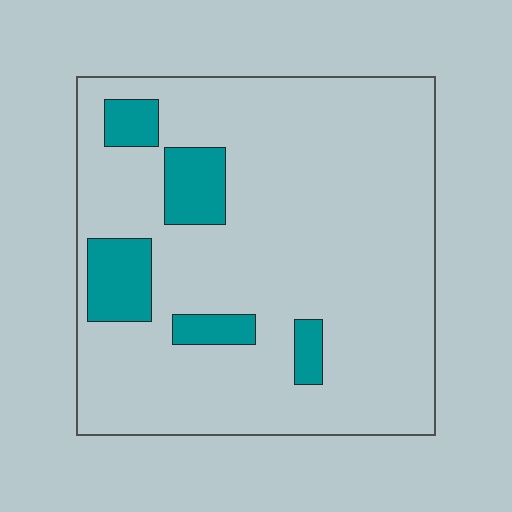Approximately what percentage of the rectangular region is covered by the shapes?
Approximately 15%.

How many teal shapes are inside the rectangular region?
5.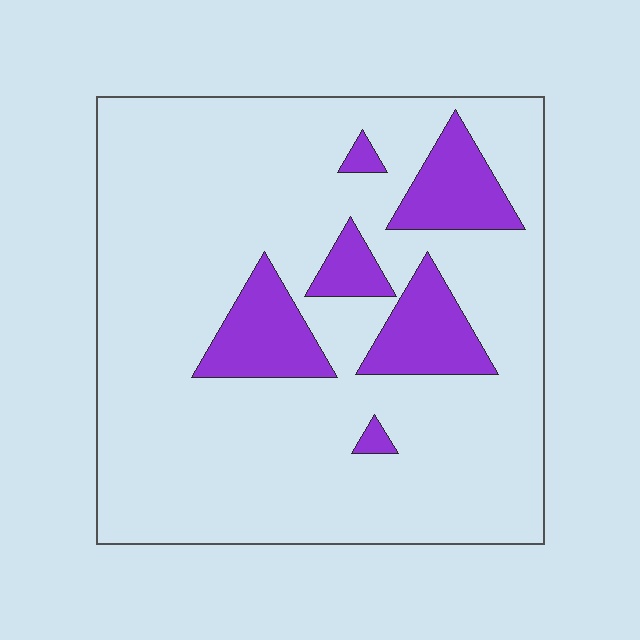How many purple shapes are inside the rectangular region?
6.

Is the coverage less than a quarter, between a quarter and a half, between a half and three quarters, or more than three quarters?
Less than a quarter.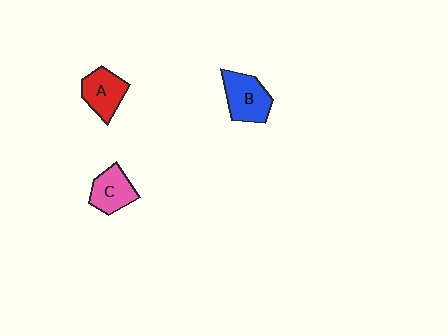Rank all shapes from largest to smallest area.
From largest to smallest: B (blue), A (red), C (pink).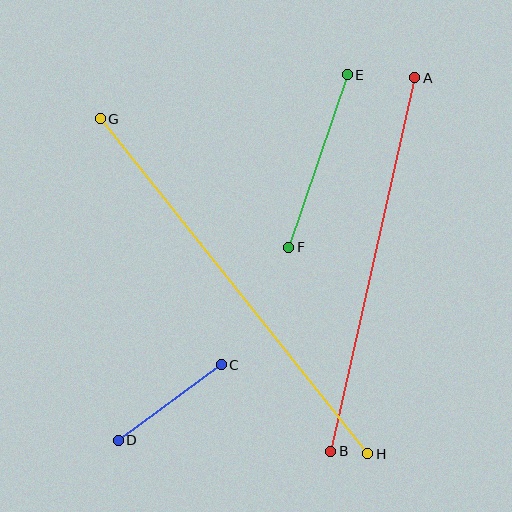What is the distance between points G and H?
The distance is approximately 429 pixels.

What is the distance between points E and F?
The distance is approximately 182 pixels.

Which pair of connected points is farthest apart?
Points G and H are farthest apart.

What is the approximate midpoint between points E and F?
The midpoint is at approximately (318, 161) pixels.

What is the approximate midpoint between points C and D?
The midpoint is at approximately (170, 403) pixels.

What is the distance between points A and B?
The distance is approximately 383 pixels.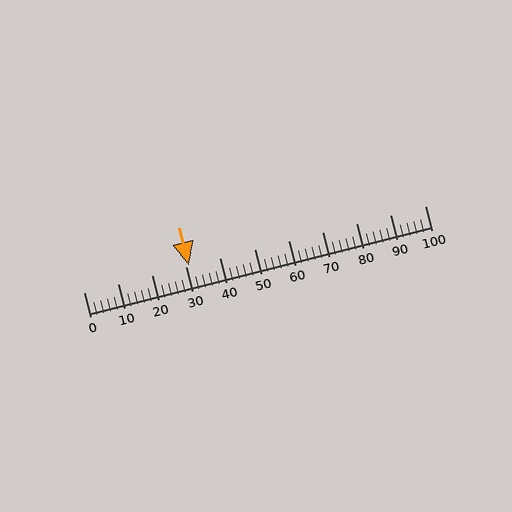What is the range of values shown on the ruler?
The ruler shows values from 0 to 100.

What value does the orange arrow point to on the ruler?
The orange arrow points to approximately 31.